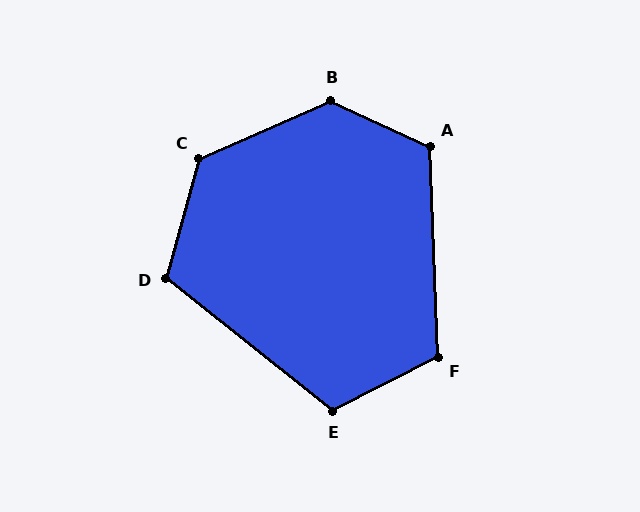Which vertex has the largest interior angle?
B, at approximately 132 degrees.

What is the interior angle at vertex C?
Approximately 129 degrees (obtuse).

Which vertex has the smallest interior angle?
D, at approximately 113 degrees.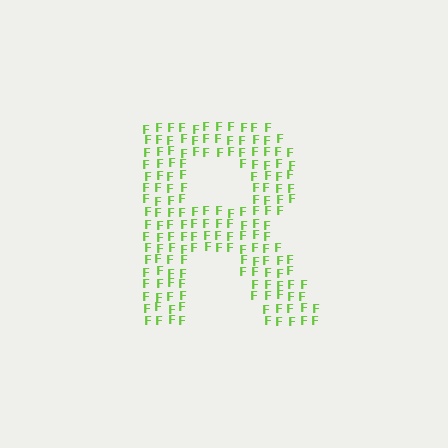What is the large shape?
The large shape is the letter R.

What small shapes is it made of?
It is made of small letter F's.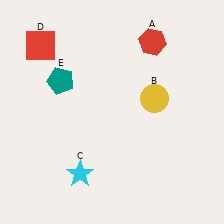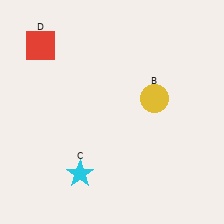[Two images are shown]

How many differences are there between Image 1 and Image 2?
There are 2 differences between the two images.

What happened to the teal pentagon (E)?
The teal pentagon (E) was removed in Image 2. It was in the top-left area of Image 1.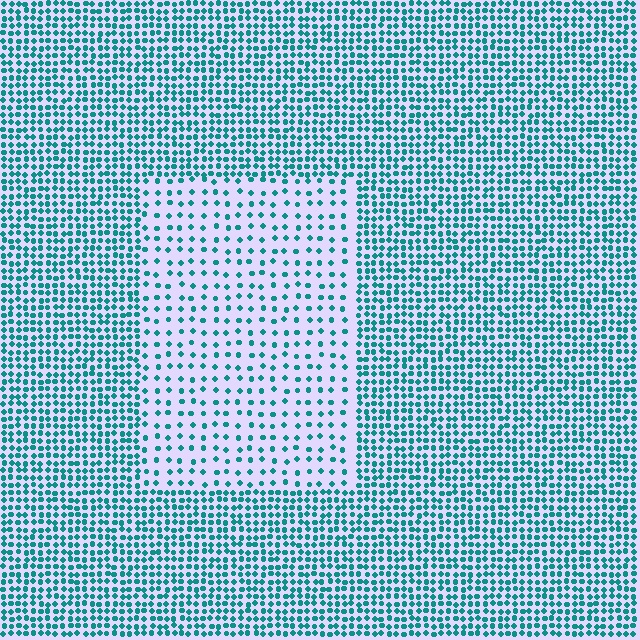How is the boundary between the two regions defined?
The boundary is defined by a change in element density (approximately 2.5x ratio). All elements are the same color, size, and shape.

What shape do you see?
I see a rectangle.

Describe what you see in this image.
The image contains small teal elements arranged at two different densities. A rectangle-shaped region is visible where the elements are less densely packed than the surrounding area.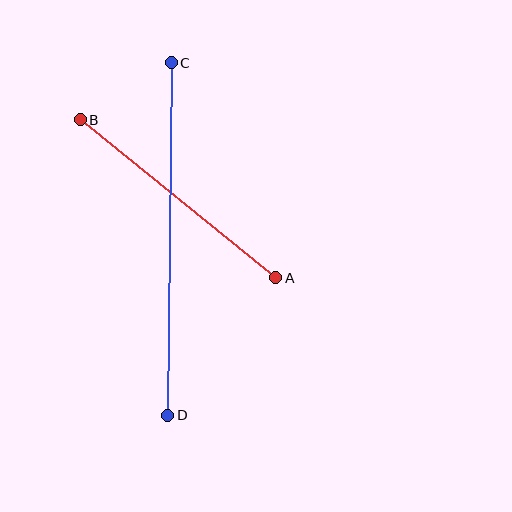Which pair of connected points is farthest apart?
Points C and D are farthest apart.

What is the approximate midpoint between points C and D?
The midpoint is at approximately (170, 239) pixels.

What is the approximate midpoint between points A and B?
The midpoint is at approximately (178, 199) pixels.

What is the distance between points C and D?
The distance is approximately 353 pixels.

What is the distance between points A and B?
The distance is approximately 251 pixels.